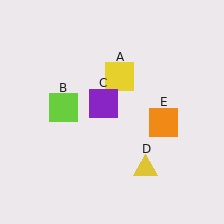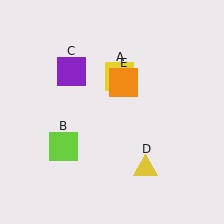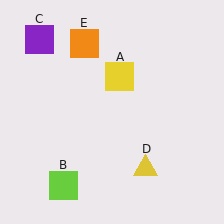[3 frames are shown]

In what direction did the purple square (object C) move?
The purple square (object C) moved up and to the left.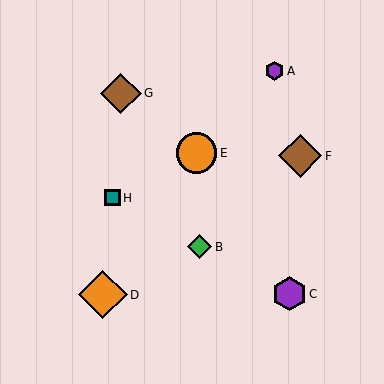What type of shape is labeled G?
Shape G is a brown diamond.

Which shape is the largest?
The orange diamond (labeled D) is the largest.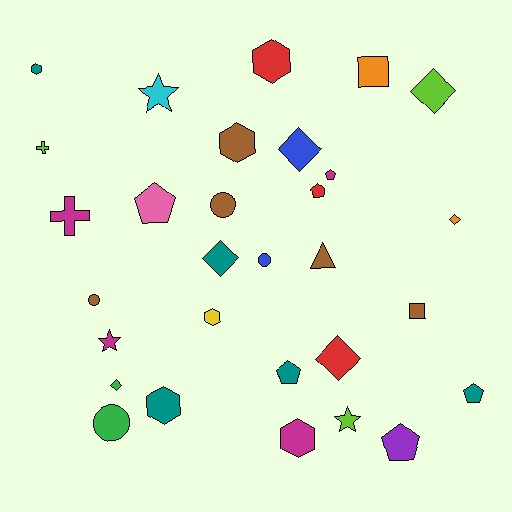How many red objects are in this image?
There are 3 red objects.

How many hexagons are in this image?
There are 6 hexagons.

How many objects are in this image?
There are 30 objects.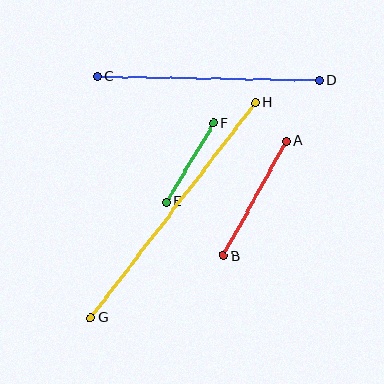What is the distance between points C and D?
The distance is approximately 222 pixels.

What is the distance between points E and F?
The distance is approximately 92 pixels.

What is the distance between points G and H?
The distance is approximately 270 pixels.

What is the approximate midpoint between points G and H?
The midpoint is at approximately (173, 210) pixels.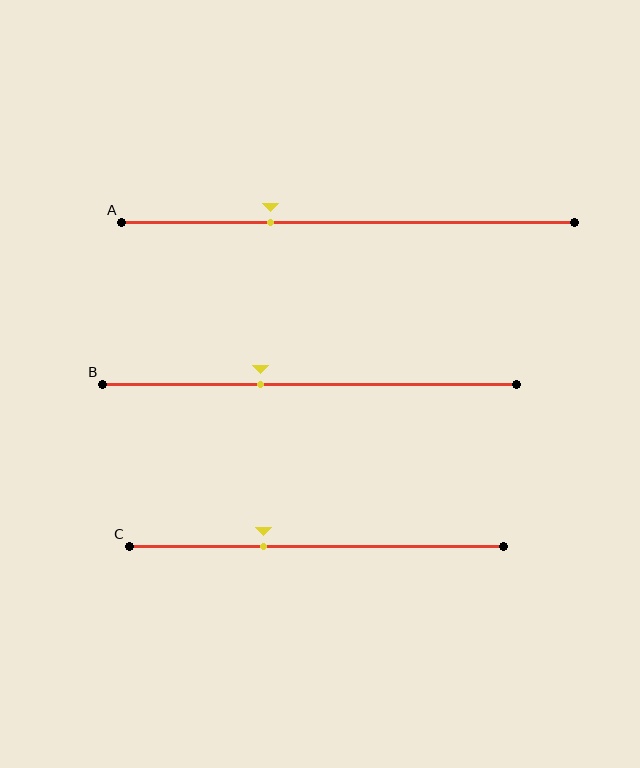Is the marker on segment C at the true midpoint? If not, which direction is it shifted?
No, the marker on segment C is shifted to the left by about 14% of the segment length.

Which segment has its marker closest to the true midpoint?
Segment B has its marker closest to the true midpoint.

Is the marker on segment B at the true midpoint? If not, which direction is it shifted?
No, the marker on segment B is shifted to the left by about 12% of the segment length.